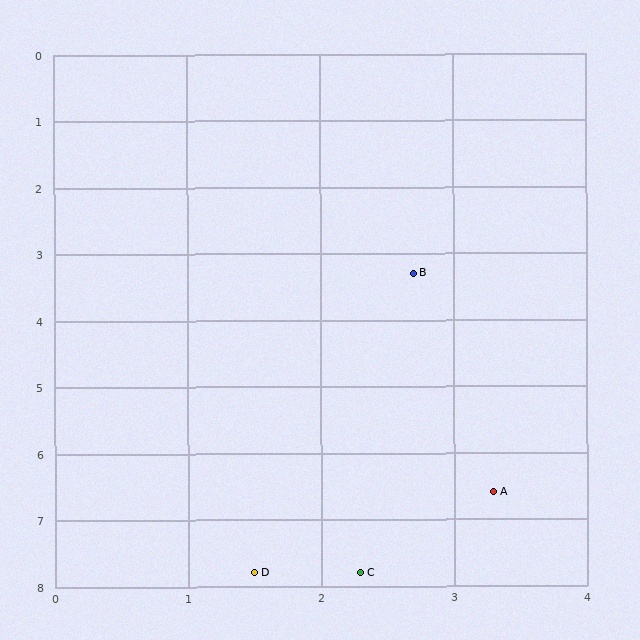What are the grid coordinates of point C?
Point C is at approximately (2.3, 7.8).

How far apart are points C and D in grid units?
Points C and D are about 0.8 grid units apart.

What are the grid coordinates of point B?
Point B is at approximately (2.7, 3.3).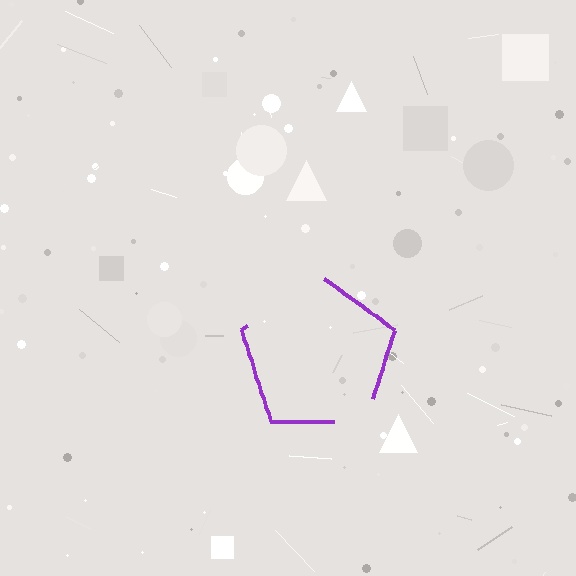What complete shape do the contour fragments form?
The contour fragments form a pentagon.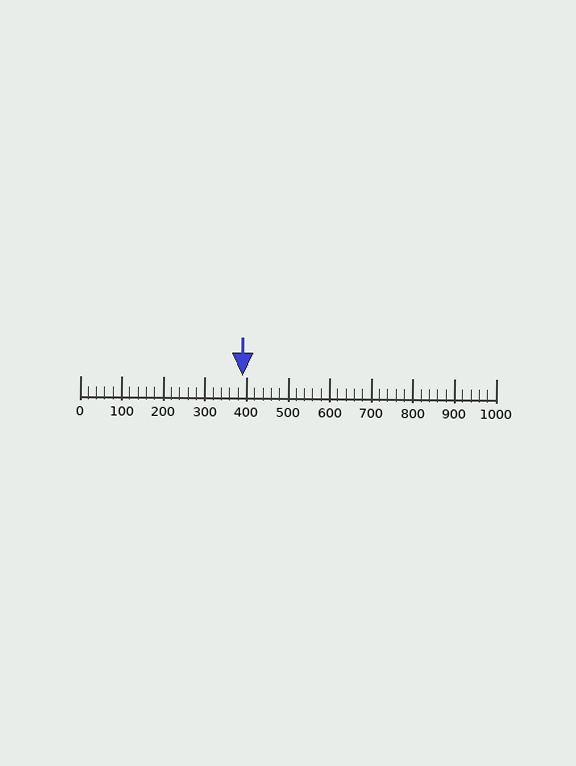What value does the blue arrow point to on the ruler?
The blue arrow points to approximately 392.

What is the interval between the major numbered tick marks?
The major tick marks are spaced 100 units apart.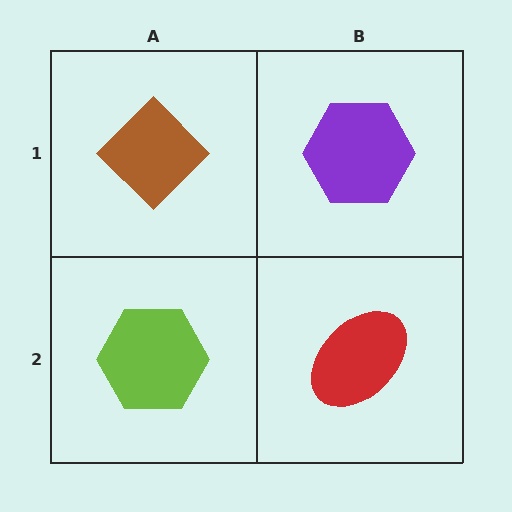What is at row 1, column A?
A brown diamond.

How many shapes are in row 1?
2 shapes.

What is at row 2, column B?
A red ellipse.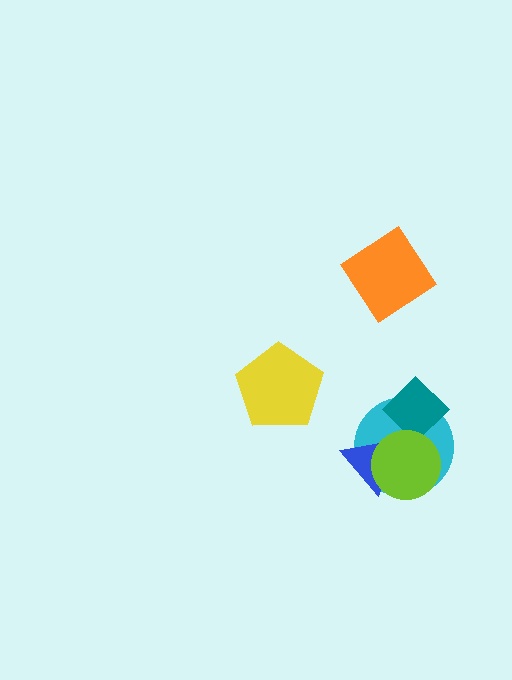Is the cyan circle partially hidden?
Yes, it is partially covered by another shape.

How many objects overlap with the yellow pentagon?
0 objects overlap with the yellow pentagon.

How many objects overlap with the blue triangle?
2 objects overlap with the blue triangle.